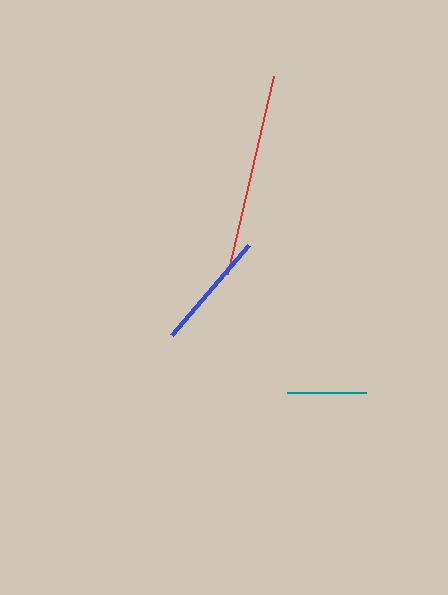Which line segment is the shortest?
The teal line is the shortest at approximately 79 pixels.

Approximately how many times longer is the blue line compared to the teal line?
The blue line is approximately 1.5 times the length of the teal line.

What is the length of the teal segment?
The teal segment is approximately 79 pixels long.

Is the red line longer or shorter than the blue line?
The red line is longer than the blue line.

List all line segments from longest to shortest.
From longest to shortest: red, blue, teal.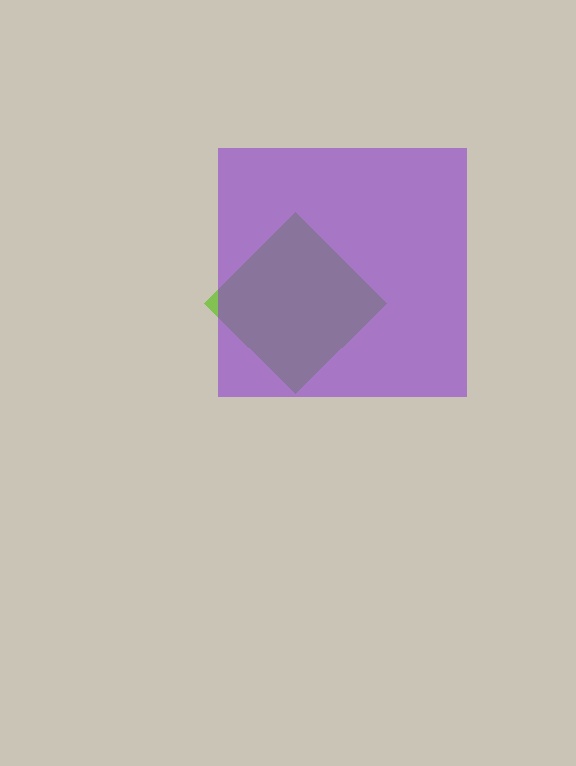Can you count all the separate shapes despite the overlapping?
Yes, there are 2 separate shapes.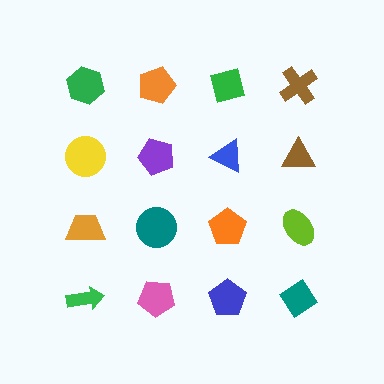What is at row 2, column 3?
A blue triangle.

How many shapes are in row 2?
4 shapes.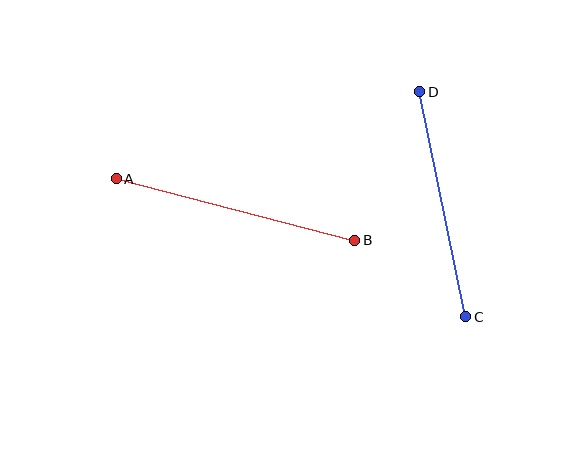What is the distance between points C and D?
The distance is approximately 230 pixels.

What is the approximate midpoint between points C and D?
The midpoint is at approximately (443, 204) pixels.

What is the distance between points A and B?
The distance is approximately 246 pixels.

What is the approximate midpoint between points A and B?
The midpoint is at approximately (236, 209) pixels.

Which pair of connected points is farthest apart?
Points A and B are farthest apart.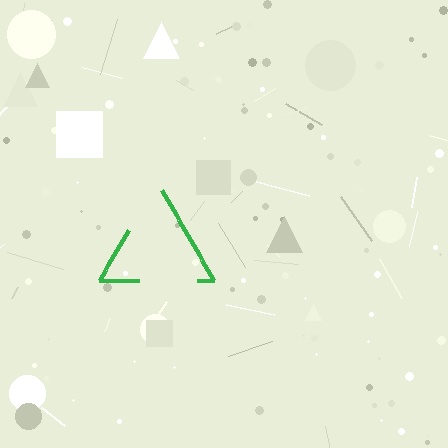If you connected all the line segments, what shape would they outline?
They would outline a triangle.